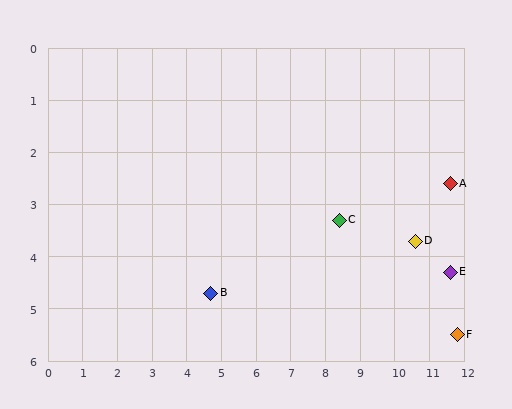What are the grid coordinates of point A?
Point A is at approximately (11.6, 2.6).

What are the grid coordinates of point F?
Point F is at approximately (11.8, 5.5).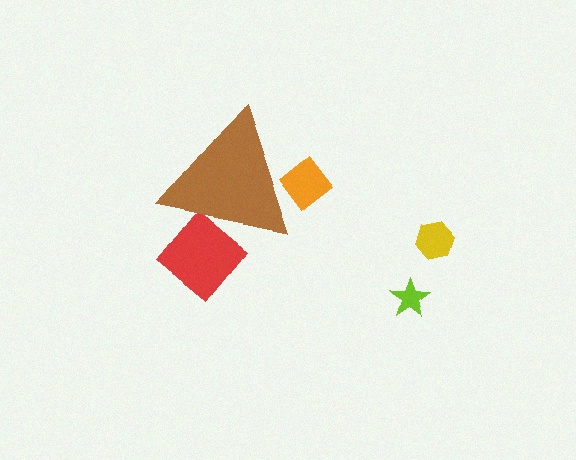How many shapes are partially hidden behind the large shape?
2 shapes are partially hidden.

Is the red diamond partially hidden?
Yes, the red diamond is partially hidden behind the brown triangle.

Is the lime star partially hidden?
No, the lime star is fully visible.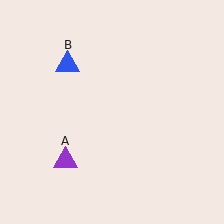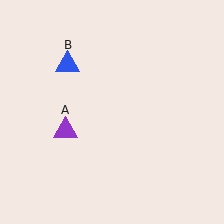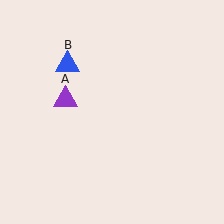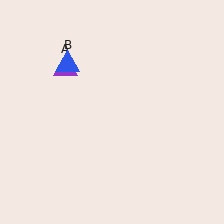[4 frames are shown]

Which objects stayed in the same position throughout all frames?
Blue triangle (object B) remained stationary.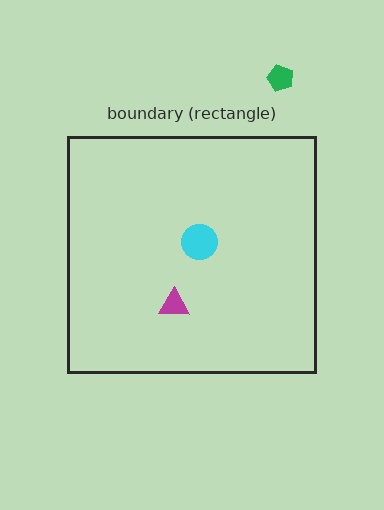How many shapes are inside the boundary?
2 inside, 1 outside.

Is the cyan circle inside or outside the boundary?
Inside.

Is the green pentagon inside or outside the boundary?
Outside.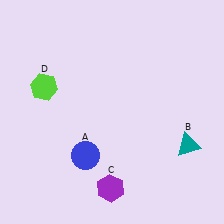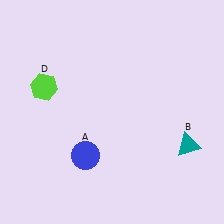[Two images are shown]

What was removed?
The purple hexagon (C) was removed in Image 2.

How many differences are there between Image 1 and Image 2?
There is 1 difference between the two images.